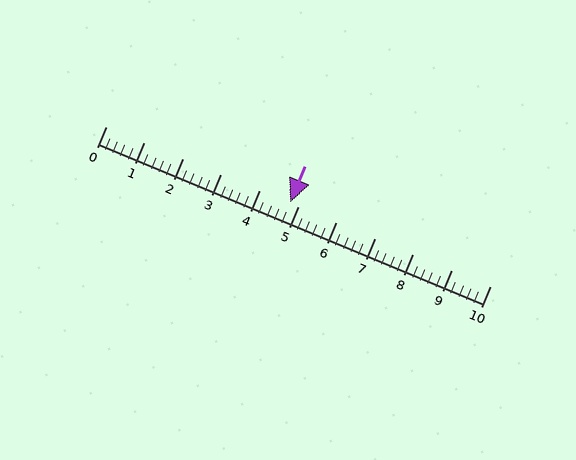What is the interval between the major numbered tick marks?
The major tick marks are spaced 1 units apart.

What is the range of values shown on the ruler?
The ruler shows values from 0 to 10.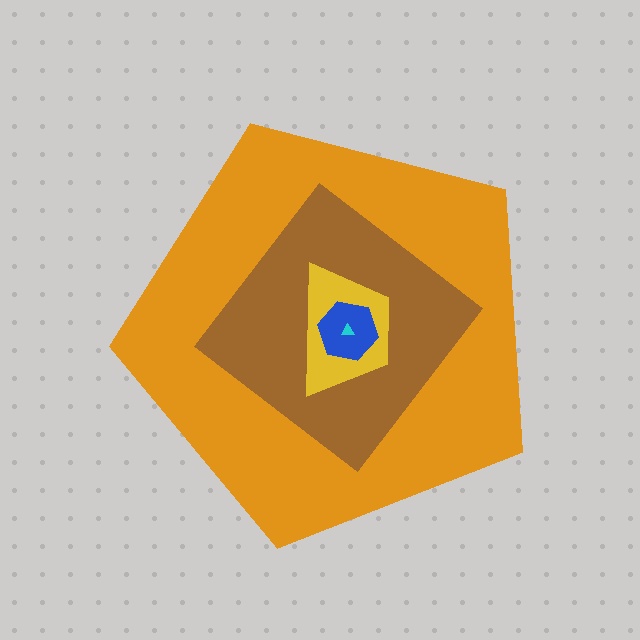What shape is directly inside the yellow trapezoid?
The blue hexagon.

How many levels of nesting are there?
5.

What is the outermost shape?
The orange pentagon.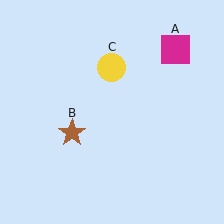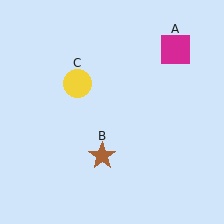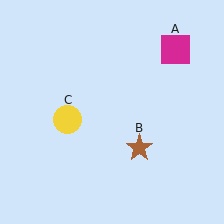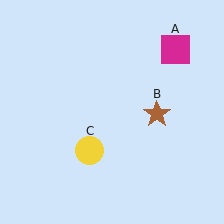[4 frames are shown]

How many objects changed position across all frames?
2 objects changed position: brown star (object B), yellow circle (object C).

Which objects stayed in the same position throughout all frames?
Magenta square (object A) remained stationary.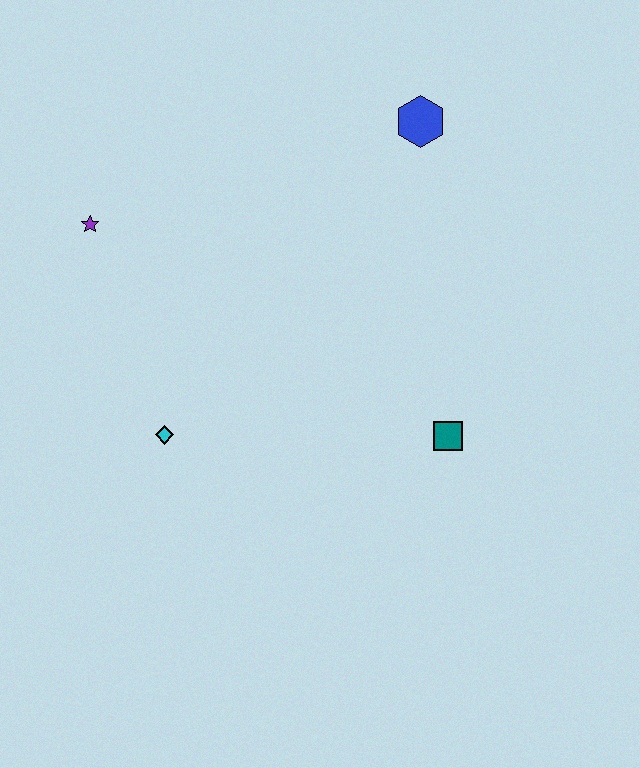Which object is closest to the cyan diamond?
The purple star is closest to the cyan diamond.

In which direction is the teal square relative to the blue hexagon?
The teal square is below the blue hexagon.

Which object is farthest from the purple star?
The teal square is farthest from the purple star.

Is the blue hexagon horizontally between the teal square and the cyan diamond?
Yes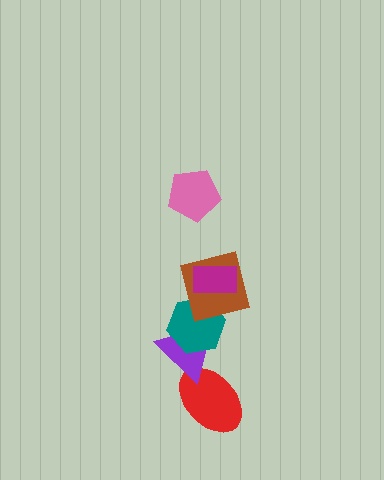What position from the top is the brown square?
The brown square is 3rd from the top.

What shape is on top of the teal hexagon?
The brown square is on top of the teal hexagon.